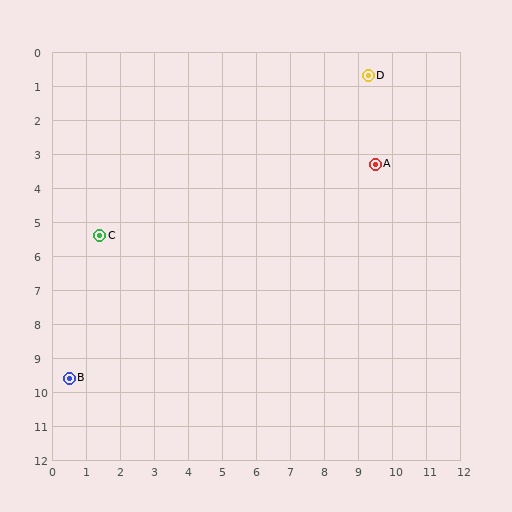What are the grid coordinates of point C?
Point C is at approximately (1.4, 5.4).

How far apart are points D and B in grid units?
Points D and B are about 12.5 grid units apart.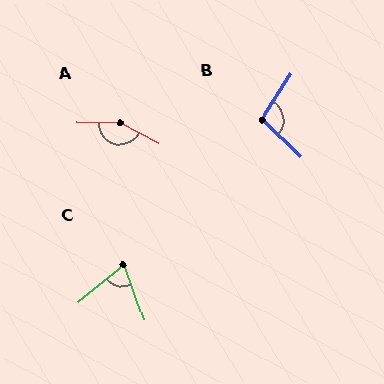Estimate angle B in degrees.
Approximately 100 degrees.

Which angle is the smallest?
C, at approximately 70 degrees.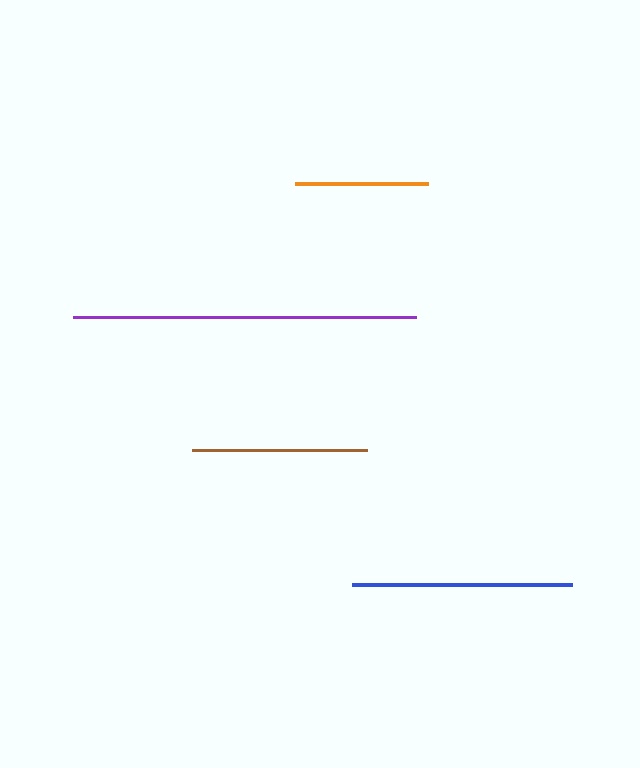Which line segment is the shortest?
The orange line is the shortest at approximately 133 pixels.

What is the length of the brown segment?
The brown segment is approximately 175 pixels long.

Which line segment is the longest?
The purple line is the longest at approximately 343 pixels.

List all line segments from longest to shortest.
From longest to shortest: purple, blue, brown, orange.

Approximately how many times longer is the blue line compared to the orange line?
The blue line is approximately 1.7 times the length of the orange line.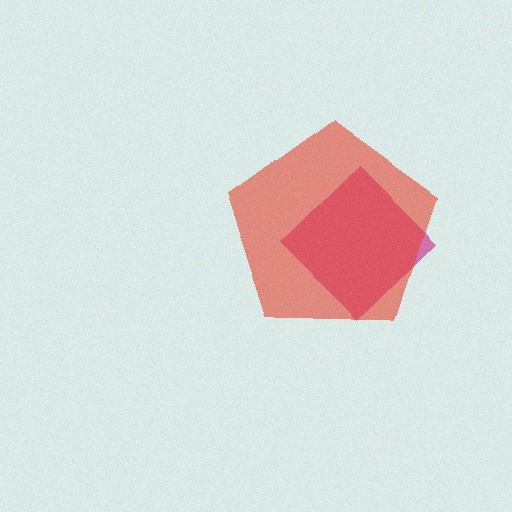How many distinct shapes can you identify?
There are 2 distinct shapes: a magenta diamond, a red pentagon.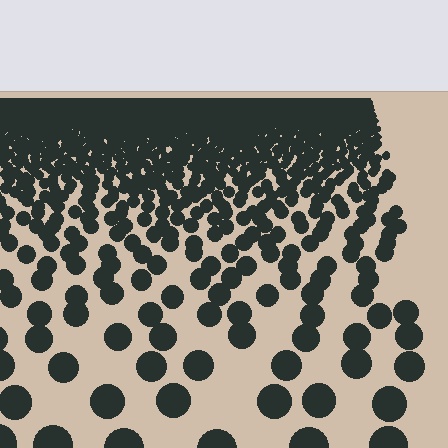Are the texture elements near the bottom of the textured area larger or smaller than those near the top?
Larger. Near the bottom, elements are closer to the viewer and appear at a bigger on-screen size.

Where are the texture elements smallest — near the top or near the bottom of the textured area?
Near the top.